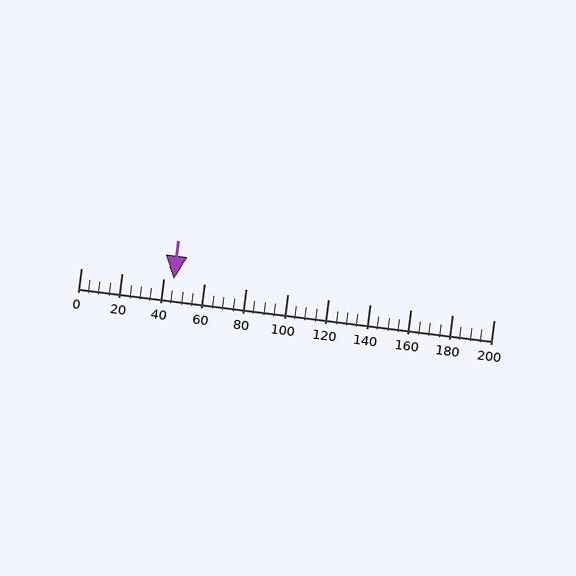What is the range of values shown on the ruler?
The ruler shows values from 0 to 200.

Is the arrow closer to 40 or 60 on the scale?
The arrow is closer to 40.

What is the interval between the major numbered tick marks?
The major tick marks are spaced 20 units apart.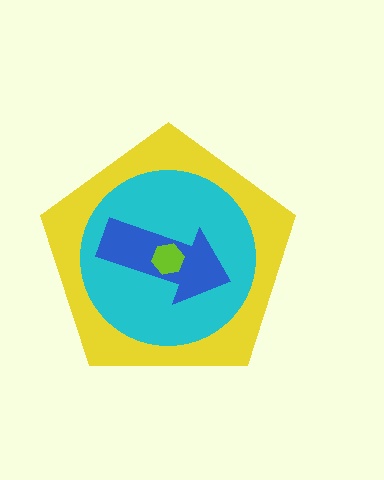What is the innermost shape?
The lime hexagon.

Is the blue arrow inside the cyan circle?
Yes.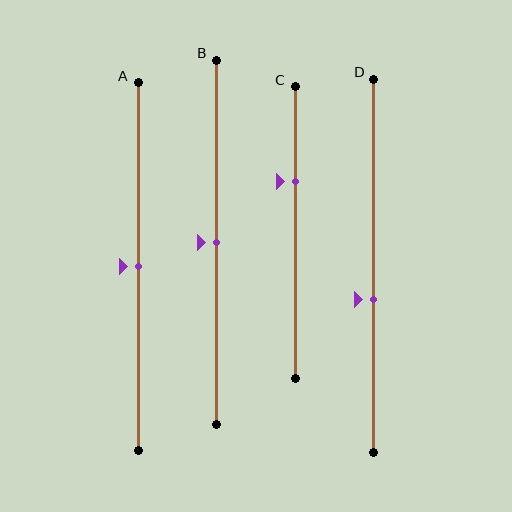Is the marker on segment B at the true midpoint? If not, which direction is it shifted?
Yes, the marker on segment B is at the true midpoint.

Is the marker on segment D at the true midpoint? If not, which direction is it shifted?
No, the marker on segment D is shifted downward by about 9% of the segment length.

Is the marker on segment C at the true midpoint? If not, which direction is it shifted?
No, the marker on segment C is shifted upward by about 18% of the segment length.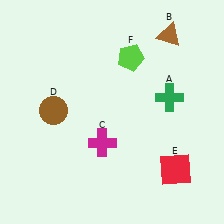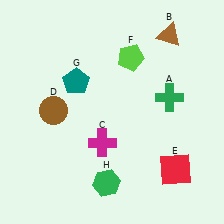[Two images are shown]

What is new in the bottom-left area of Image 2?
A green hexagon (H) was added in the bottom-left area of Image 2.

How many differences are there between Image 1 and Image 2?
There are 2 differences between the two images.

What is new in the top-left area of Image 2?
A teal pentagon (G) was added in the top-left area of Image 2.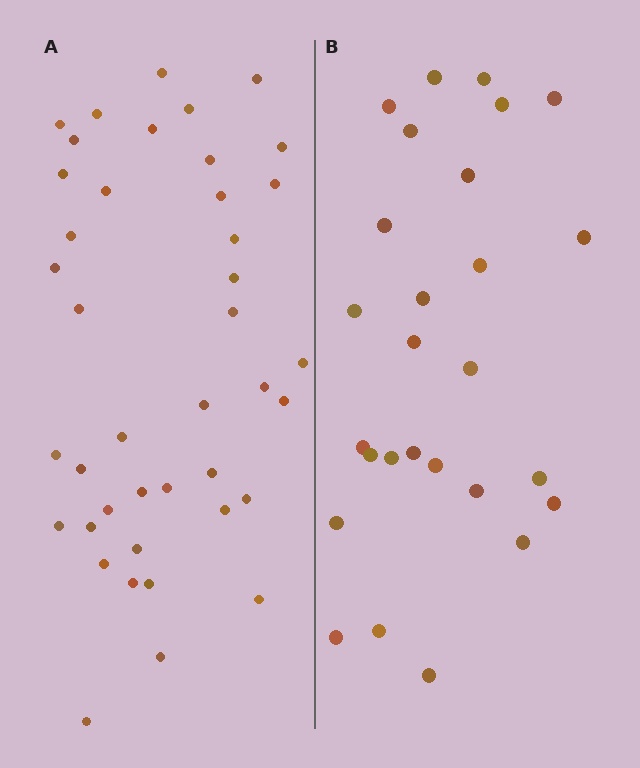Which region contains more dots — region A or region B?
Region A (the left region) has more dots.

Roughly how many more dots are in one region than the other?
Region A has approximately 15 more dots than region B.